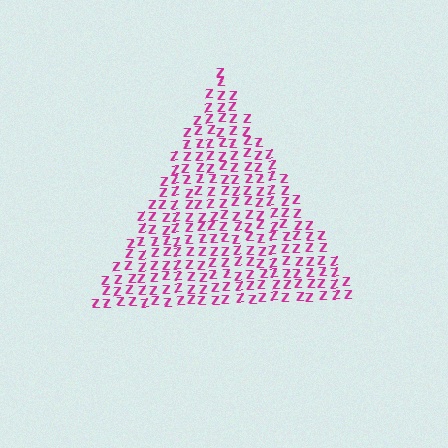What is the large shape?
The large shape is a triangle.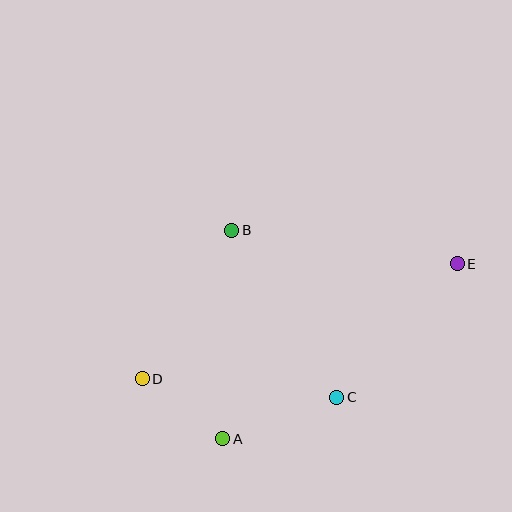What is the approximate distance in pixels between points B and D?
The distance between B and D is approximately 174 pixels.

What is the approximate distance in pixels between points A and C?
The distance between A and C is approximately 121 pixels.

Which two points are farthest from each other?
Points D and E are farthest from each other.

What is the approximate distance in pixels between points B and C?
The distance between B and C is approximately 197 pixels.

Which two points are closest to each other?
Points A and D are closest to each other.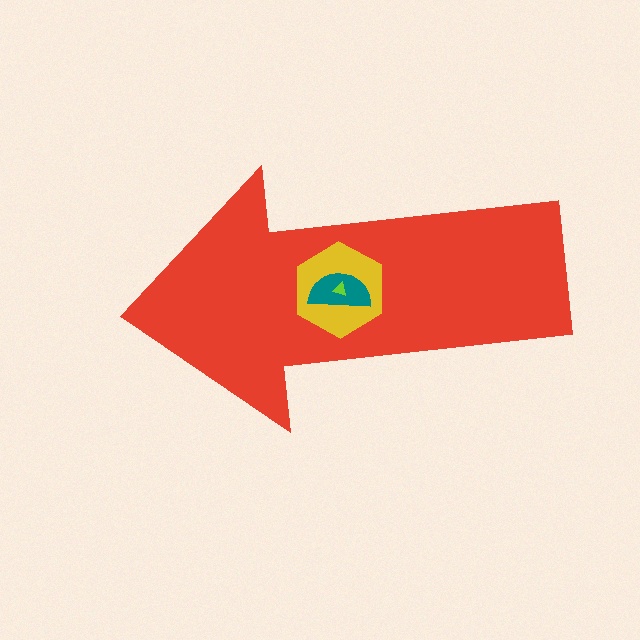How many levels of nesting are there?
4.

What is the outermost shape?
The red arrow.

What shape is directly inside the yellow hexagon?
The teal semicircle.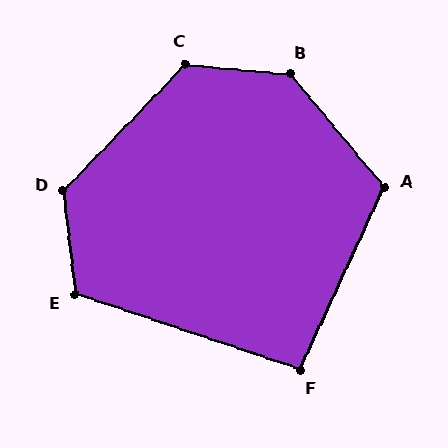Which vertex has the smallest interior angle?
F, at approximately 96 degrees.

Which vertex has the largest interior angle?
B, at approximately 135 degrees.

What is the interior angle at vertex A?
Approximately 116 degrees (obtuse).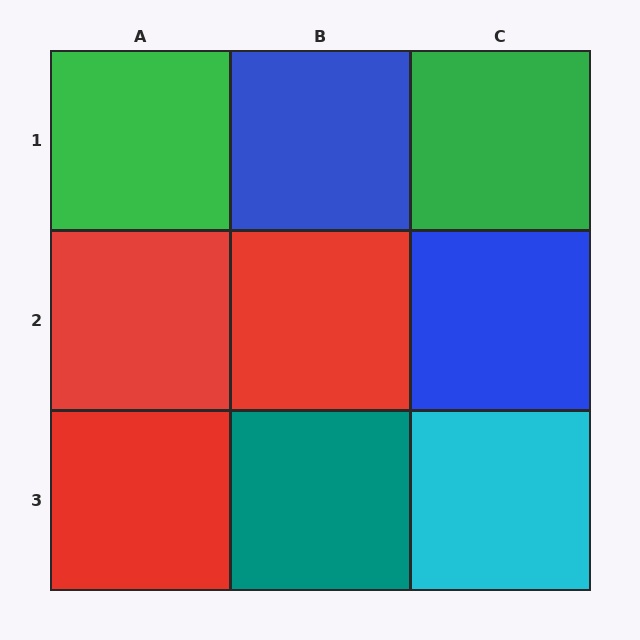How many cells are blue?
2 cells are blue.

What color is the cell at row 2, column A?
Red.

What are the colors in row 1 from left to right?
Green, blue, green.